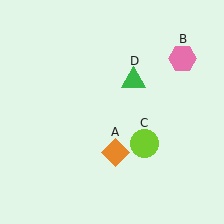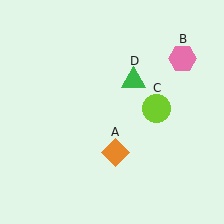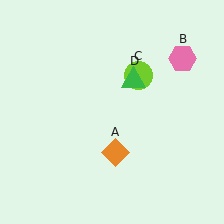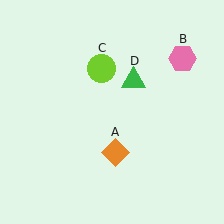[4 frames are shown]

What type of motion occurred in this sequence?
The lime circle (object C) rotated counterclockwise around the center of the scene.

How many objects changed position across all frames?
1 object changed position: lime circle (object C).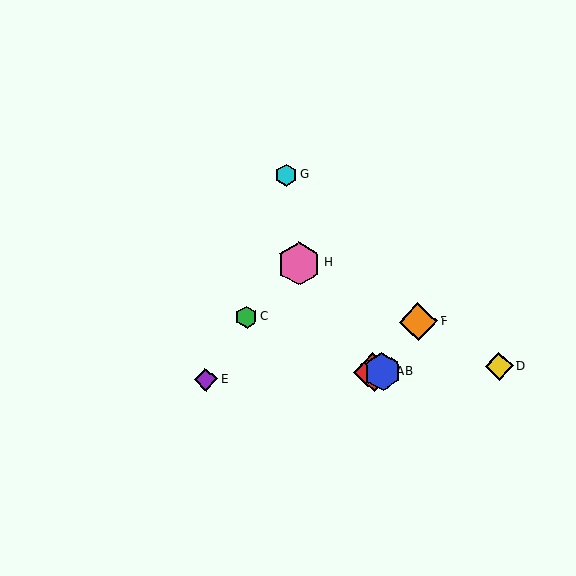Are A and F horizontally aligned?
No, A is at y≈372 and F is at y≈322.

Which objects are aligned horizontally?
Objects A, B, D, E are aligned horizontally.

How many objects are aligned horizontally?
4 objects (A, B, D, E) are aligned horizontally.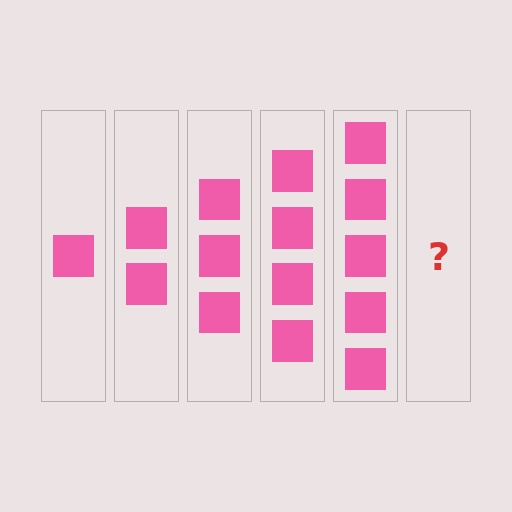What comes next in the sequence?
The next element should be 6 squares.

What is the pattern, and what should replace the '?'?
The pattern is that each step adds one more square. The '?' should be 6 squares.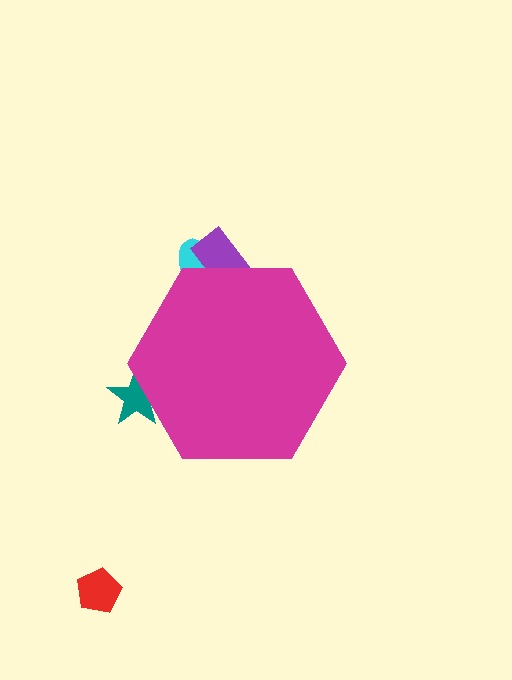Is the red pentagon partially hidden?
No, the red pentagon is fully visible.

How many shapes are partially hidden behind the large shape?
3 shapes are partially hidden.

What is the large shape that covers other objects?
A magenta hexagon.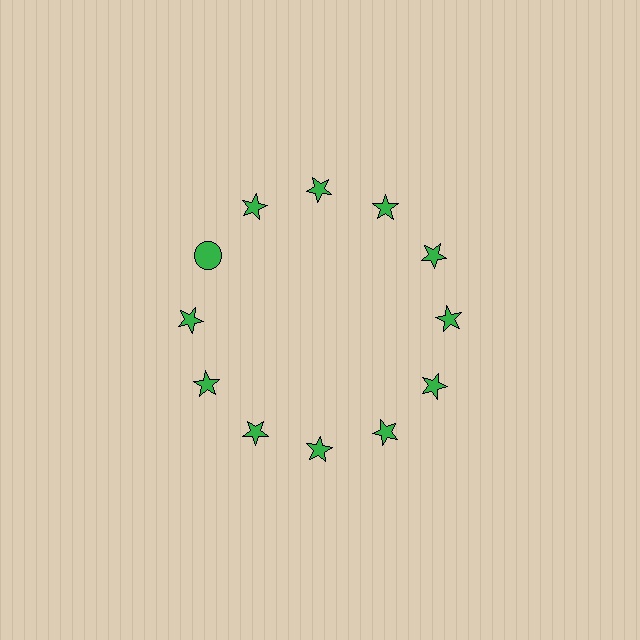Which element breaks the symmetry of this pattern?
The green circle at roughly the 10 o'clock position breaks the symmetry. All other shapes are green stars.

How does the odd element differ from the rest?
It has a different shape: circle instead of star.